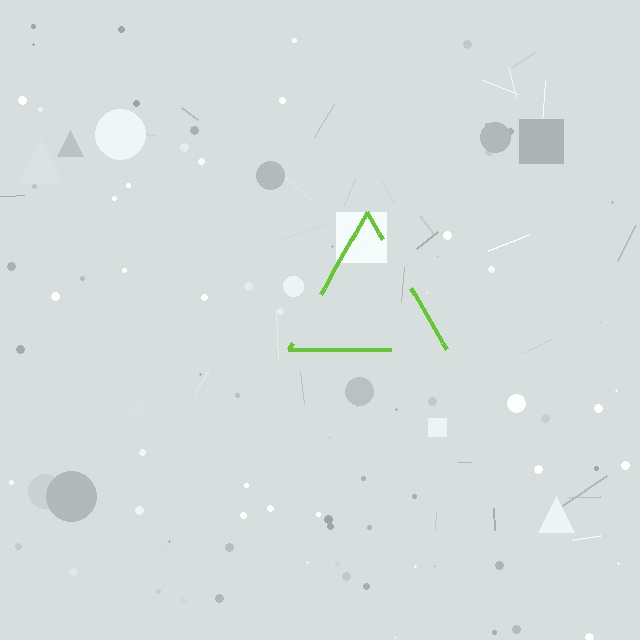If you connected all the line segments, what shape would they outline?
They would outline a triangle.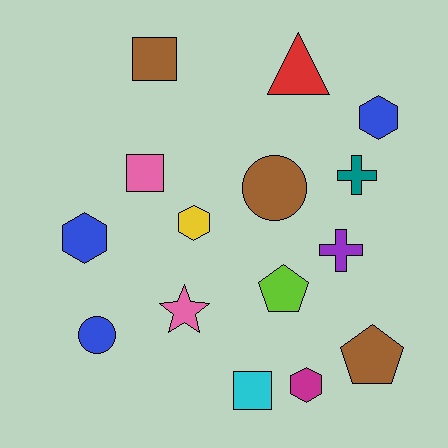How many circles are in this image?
There are 2 circles.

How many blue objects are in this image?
There are 3 blue objects.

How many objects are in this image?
There are 15 objects.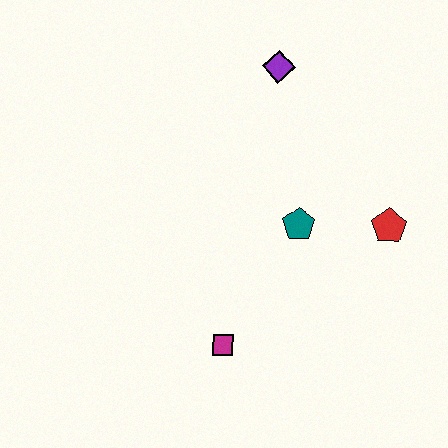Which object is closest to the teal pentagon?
The red pentagon is closest to the teal pentagon.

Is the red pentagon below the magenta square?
No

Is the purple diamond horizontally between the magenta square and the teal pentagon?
Yes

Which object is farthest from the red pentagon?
The magenta square is farthest from the red pentagon.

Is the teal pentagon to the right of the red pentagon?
No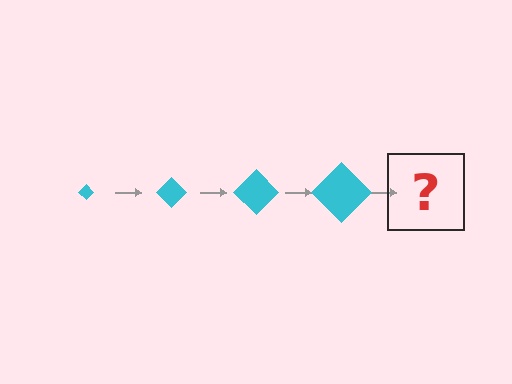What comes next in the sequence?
The next element should be a cyan diamond, larger than the previous one.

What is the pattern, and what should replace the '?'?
The pattern is that the diamond gets progressively larger each step. The '?' should be a cyan diamond, larger than the previous one.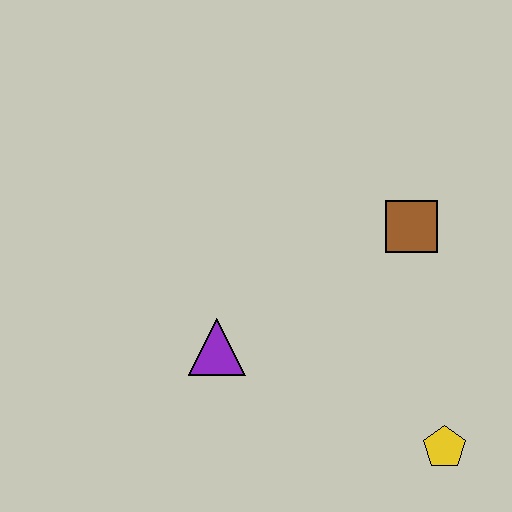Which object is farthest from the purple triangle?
The yellow pentagon is farthest from the purple triangle.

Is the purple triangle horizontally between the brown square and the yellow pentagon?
No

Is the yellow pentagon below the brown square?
Yes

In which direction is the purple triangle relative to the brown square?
The purple triangle is to the left of the brown square.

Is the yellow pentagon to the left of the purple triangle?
No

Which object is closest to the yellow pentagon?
The brown square is closest to the yellow pentagon.